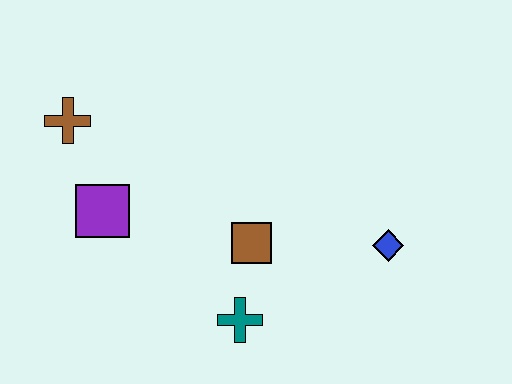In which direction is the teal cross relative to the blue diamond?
The teal cross is to the left of the blue diamond.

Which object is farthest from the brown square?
The brown cross is farthest from the brown square.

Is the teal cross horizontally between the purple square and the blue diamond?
Yes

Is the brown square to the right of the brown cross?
Yes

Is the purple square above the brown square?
Yes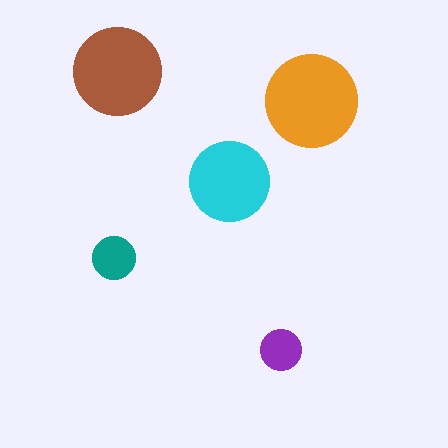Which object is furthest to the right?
The orange circle is rightmost.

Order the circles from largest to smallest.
the orange one, the brown one, the cyan one, the teal one, the purple one.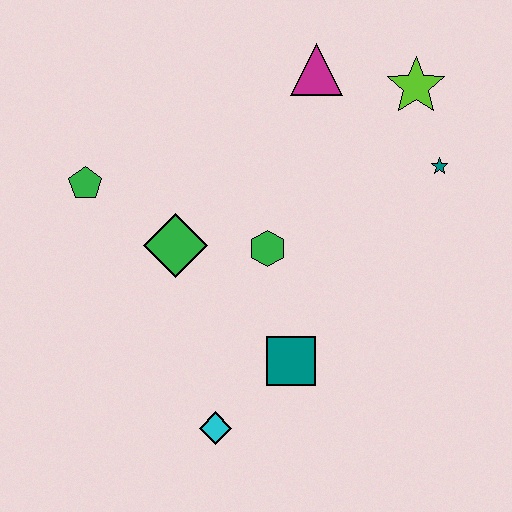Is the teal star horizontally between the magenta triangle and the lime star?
No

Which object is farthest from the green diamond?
The lime star is farthest from the green diamond.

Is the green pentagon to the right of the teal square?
No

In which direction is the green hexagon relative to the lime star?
The green hexagon is below the lime star.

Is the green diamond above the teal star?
No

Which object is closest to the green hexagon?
The green diamond is closest to the green hexagon.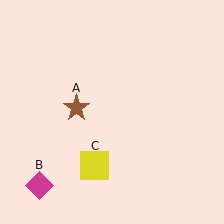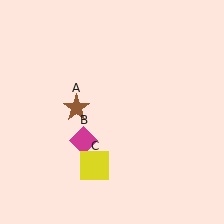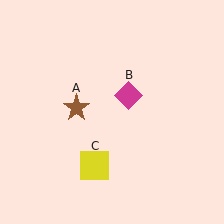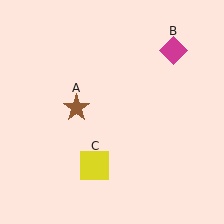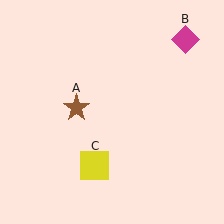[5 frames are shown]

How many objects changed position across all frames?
1 object changed position: magenta diamond (object B).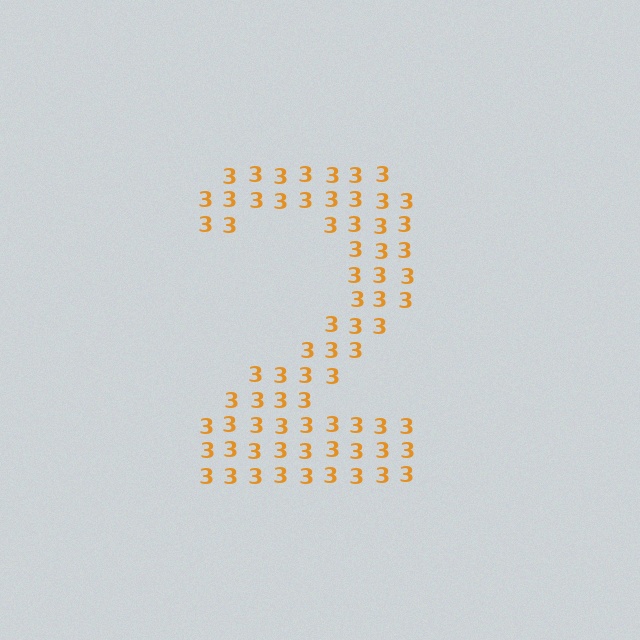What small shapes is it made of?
It is made of small digit 3's.